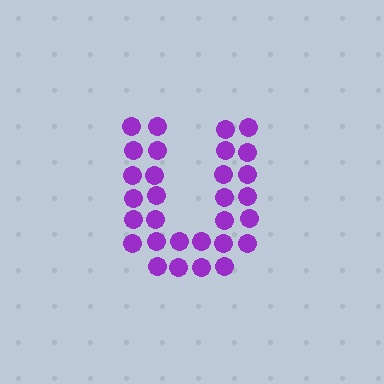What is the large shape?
The large shape is the letter U.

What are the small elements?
The small elements are circles.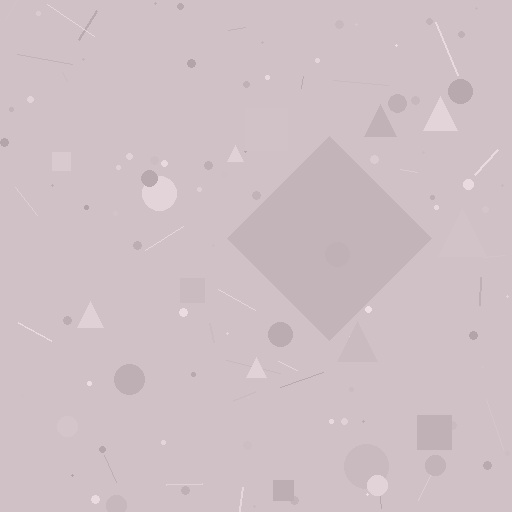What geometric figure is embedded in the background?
A diamond is embedded in the background.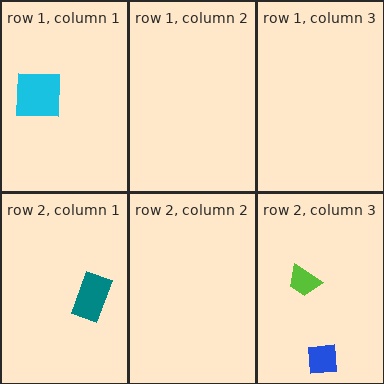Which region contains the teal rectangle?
The row 2, column 1 region.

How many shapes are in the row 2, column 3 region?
2.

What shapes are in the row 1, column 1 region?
The cyan square.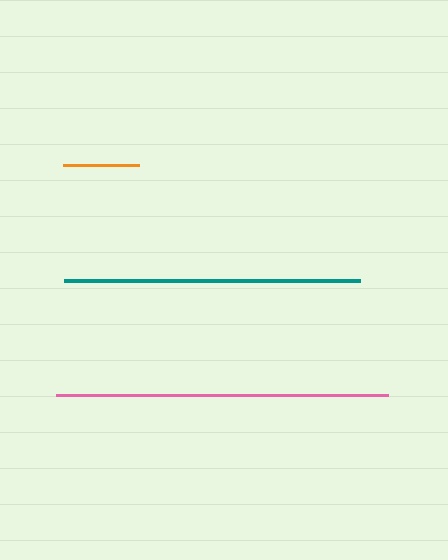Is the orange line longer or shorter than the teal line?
The teal line is longer than the orange line.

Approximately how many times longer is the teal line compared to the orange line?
The teal line is approximately 3.9 times the length of the orange line.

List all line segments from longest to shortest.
From longest to shortest: pink, teal, orange.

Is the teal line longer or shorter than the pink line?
The pink line is longer than the teal line.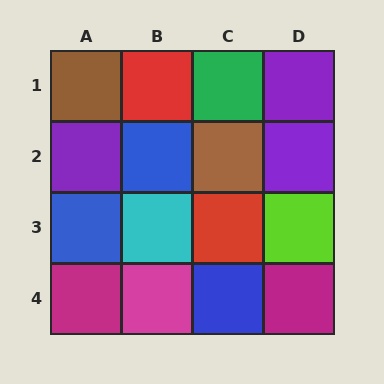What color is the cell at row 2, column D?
Purple.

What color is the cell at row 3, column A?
Blue.